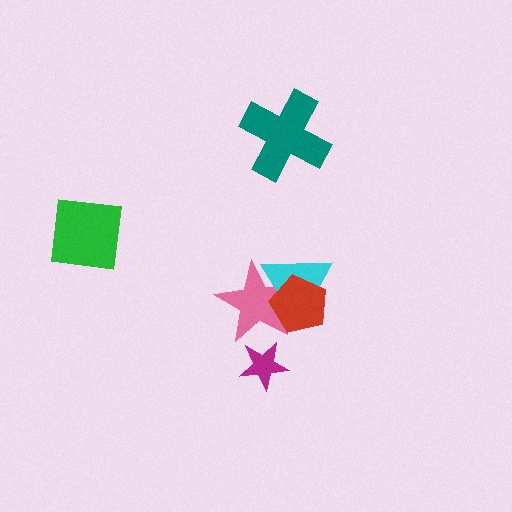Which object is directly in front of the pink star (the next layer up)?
The cyan triangle is directly in front of the pink star.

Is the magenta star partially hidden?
Yes, it is partially covered by another shape.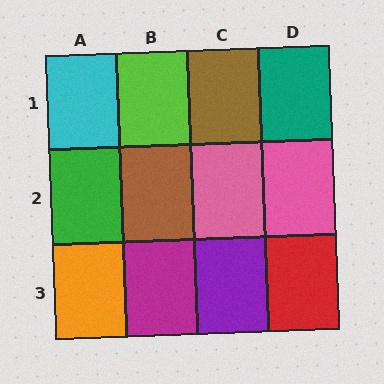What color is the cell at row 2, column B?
Brown.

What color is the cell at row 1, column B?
Lime.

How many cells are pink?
2 cells are pink.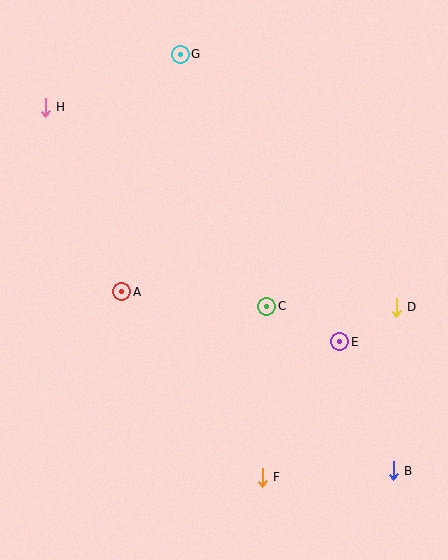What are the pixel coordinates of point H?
Point H is at (45, 107).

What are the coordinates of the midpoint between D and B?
The midpoint between D and B is at (395, 389).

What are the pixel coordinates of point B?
Point B is at (393, 470).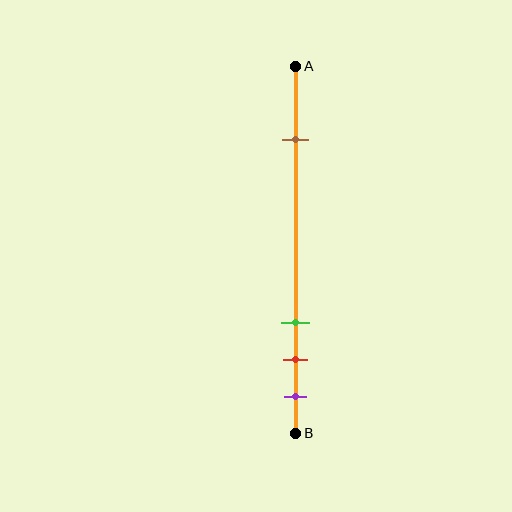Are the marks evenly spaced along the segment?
No, the marks are not evenly spaced.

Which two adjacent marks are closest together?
The red and purple marks are the closest adjacent pair.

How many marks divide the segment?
There are 4 marks dividing the segment.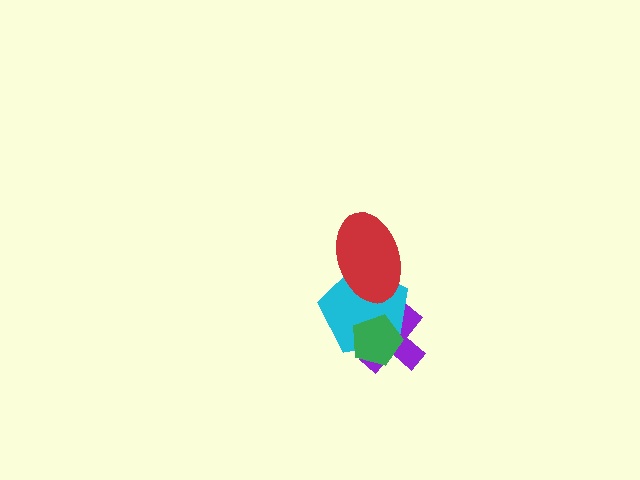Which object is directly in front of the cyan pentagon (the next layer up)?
The green pentagon is directly in front of the cyan pentagon.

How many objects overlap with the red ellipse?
1 object overlaps with the red ellipse.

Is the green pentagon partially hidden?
No, no other shape covers it.